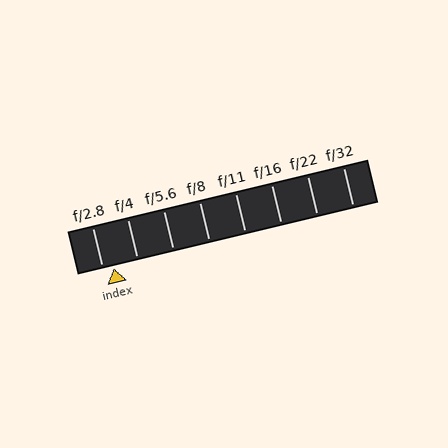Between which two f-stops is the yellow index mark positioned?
The index mark is between f/2.8 and f/4.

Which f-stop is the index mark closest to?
The index mark is closest to f/2.8.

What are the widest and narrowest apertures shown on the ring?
The widest aperture shown is f/2.8 and the narrowest is f/32.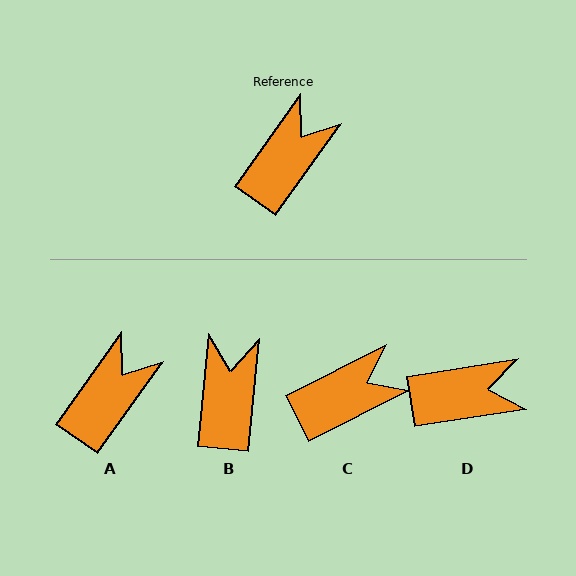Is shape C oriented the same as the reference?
No, it is off by about 28 degrees.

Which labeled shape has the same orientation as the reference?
A.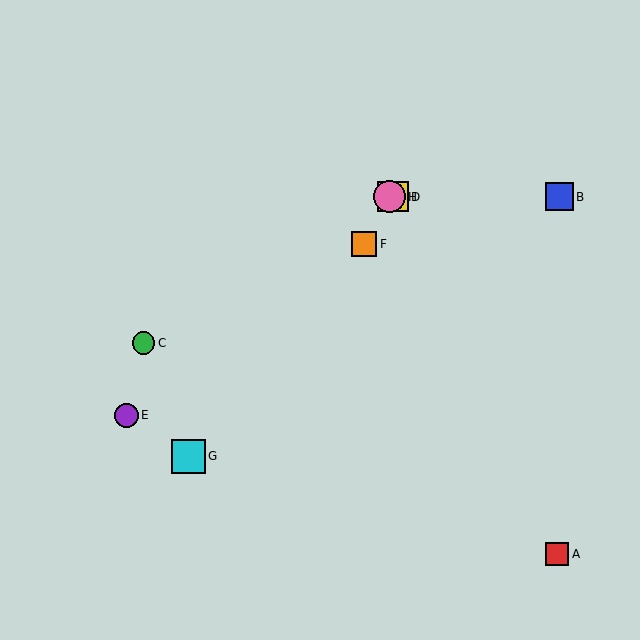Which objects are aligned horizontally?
Objects B, D, H are aligned horizontally.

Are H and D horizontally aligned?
Yes, both are at y≈197.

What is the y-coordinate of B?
Object B is at y≈197.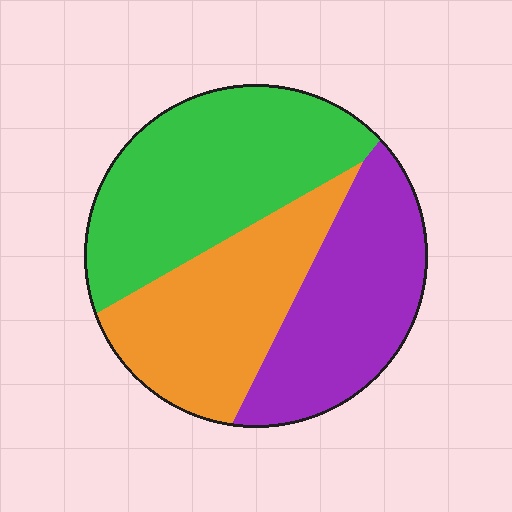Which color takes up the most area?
Green, at roughly 40%.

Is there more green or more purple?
Green.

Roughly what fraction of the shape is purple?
Purple takes up between a sixth and a third of the shape.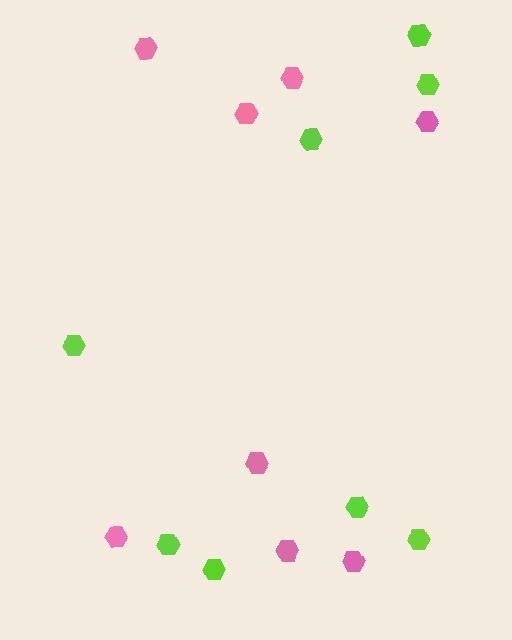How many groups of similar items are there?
There are 2 groups: one group of pink hexagons (8) and one group of lime hexagons (8).